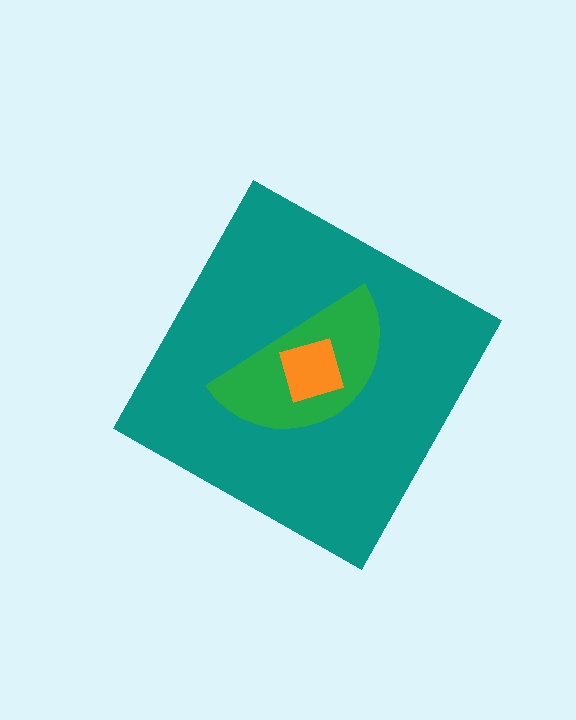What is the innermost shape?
The orange square.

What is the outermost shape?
The teal diamond.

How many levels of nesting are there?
3.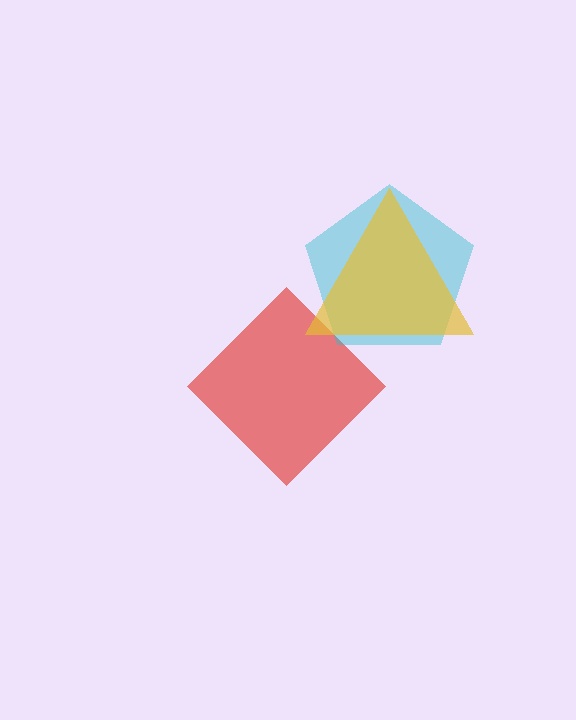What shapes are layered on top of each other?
The layered shapes are: a red diamond, a cyan pentagon, a yellow triangle.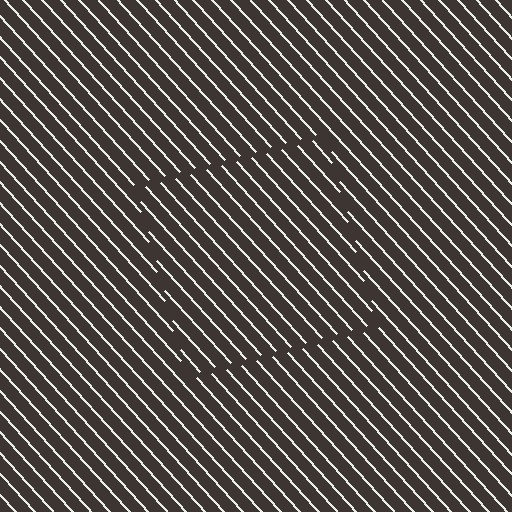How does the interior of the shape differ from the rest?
The interior of the shape contains the same grating, shifted by half a period — the contour is defined by the phase discontinuity where line-ends from the inner and outer gratings abut.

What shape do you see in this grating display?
An illusory square. The interior of the shape contains the same grating, shifted by half a period — the contour is defined by the phase discontinuity where line-ends from the inner and outer gratings abut.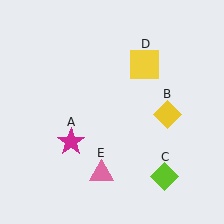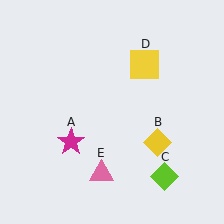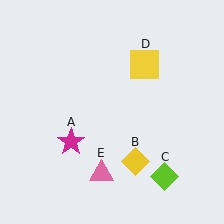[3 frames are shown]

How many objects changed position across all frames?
1 object changed position: yellow diamond (object B).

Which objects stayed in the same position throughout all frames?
Magenta star (object A) and lime diamond (object C) and yellow square (object D) and pink triangle (object E) remained stationary.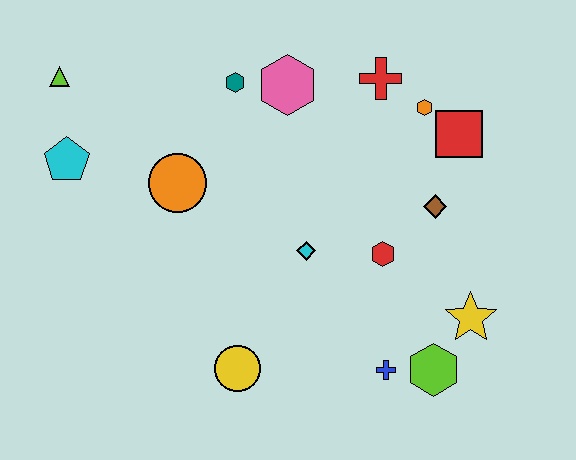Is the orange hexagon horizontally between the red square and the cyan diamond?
Yes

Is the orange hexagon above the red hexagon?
Yes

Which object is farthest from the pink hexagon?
The lime hexagon is farthest from the pink hexagon.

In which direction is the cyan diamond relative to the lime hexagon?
The cyan diamond is to the left of the lime hexagon.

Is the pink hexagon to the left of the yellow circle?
No